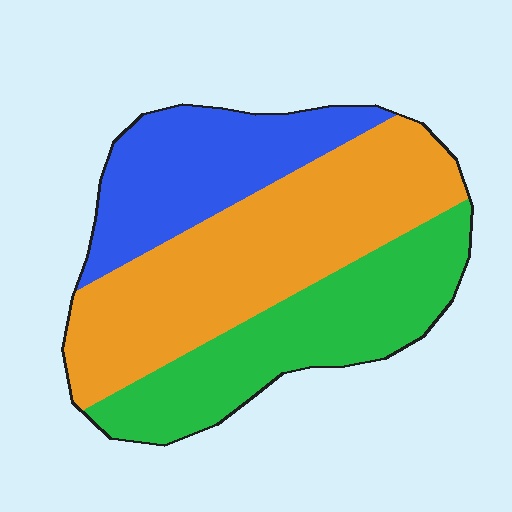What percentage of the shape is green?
Green takes up between a sixth and a third of the shape.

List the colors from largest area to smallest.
From largest to smallest: orange, green, blue.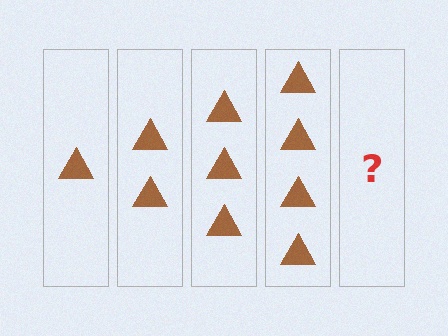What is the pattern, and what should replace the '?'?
The pattern is that each step adds one more triangle. The '?' should be 5 triangles.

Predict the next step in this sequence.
The next step is 5 triangles.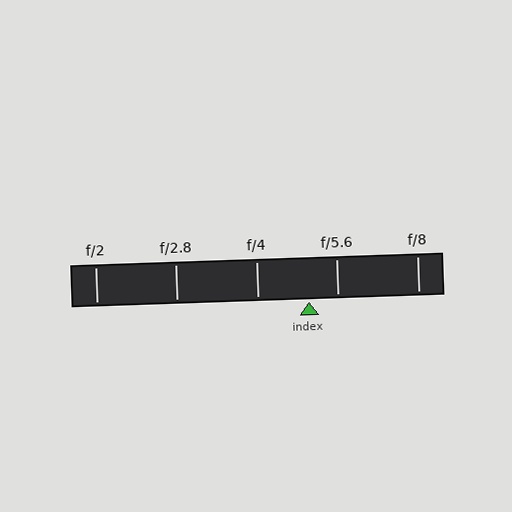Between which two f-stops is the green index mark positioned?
The index mark is between f/4 and f/5.6.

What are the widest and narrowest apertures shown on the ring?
The widest aperture shown is f/2 and the narrowest is f/8.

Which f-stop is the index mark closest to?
The index mark is closest to f/5.6.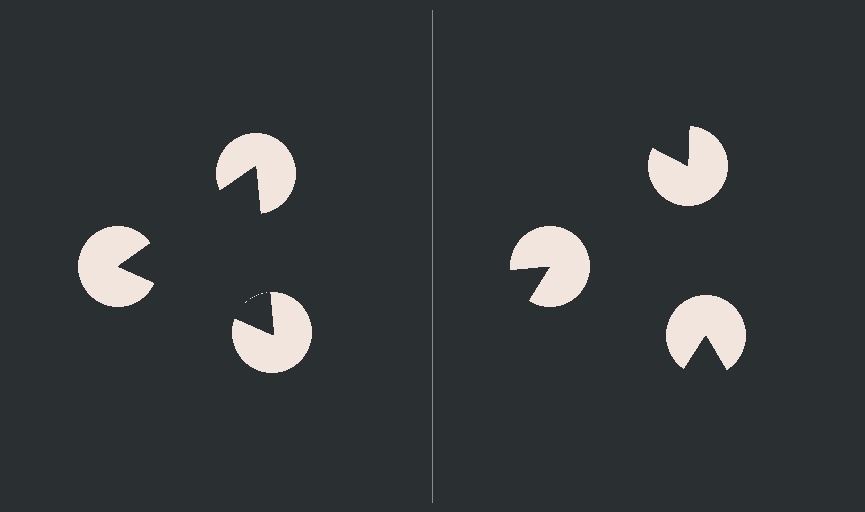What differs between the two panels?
The pac-man discs are positioned identically on both sides; only the wedge orientations differ. On the left they align to a triangle; on the right they are misaligned.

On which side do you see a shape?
An illusory triangle appears on the left side. On the right side the wedge cuts are rotated, so no coherent shape forms.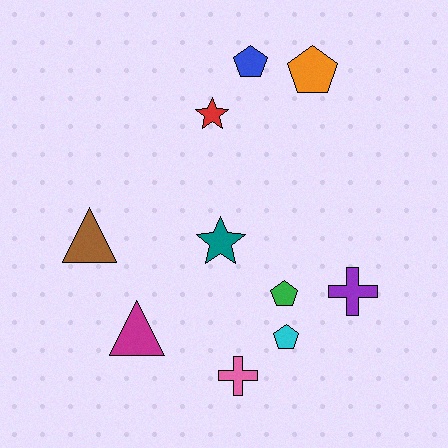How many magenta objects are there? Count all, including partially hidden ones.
There is 1 magenta object.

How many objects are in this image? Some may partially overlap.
There are 10 objects.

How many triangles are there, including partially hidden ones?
There are 2 triangles.